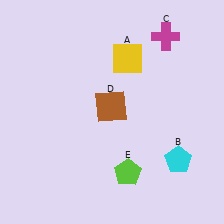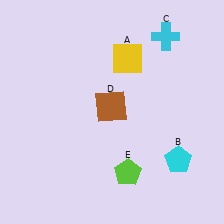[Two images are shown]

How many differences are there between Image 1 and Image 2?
There is 1 difference between the two images.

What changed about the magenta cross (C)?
In Image 1, C is magenta. In Image 2, it changed to cyan.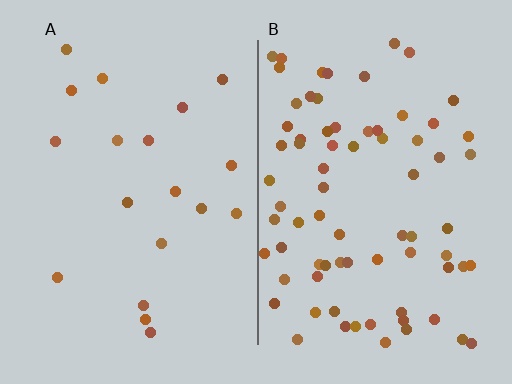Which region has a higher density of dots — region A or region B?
B (the right).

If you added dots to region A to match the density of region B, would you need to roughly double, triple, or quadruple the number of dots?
Approximately quadruple.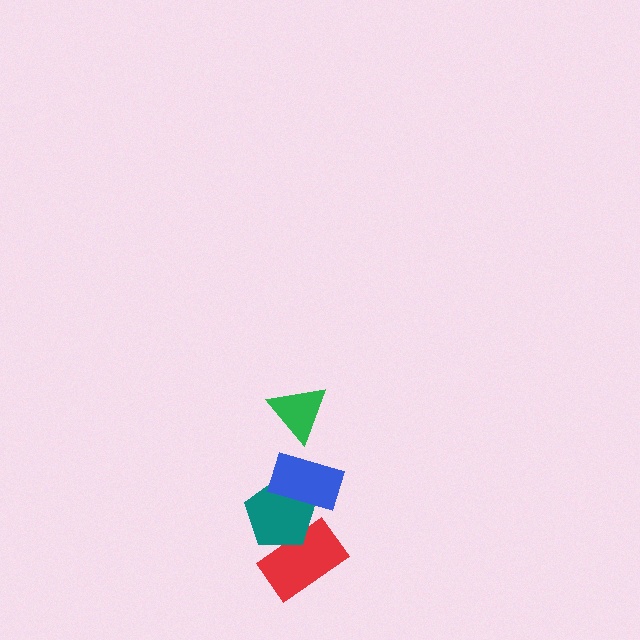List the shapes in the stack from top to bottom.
From top to bottom: the green triangle, the blue rectangle, the teal pentagon, the red rectangle.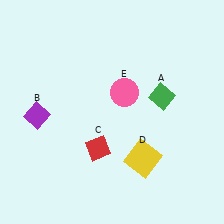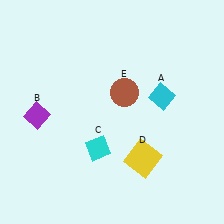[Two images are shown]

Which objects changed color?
A changed from green to cyan. C changed from red to cyan. E changed from pink to brown.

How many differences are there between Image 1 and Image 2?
There are 3 differences between the two images.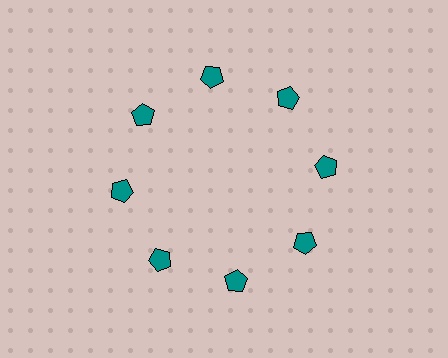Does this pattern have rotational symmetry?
Yes, this pattern has 8-fold rotational symmetry. It looks the same after rotating 45 degrees around the center.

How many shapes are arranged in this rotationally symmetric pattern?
There are 8 shapes, arranged in 8 groups of 1.